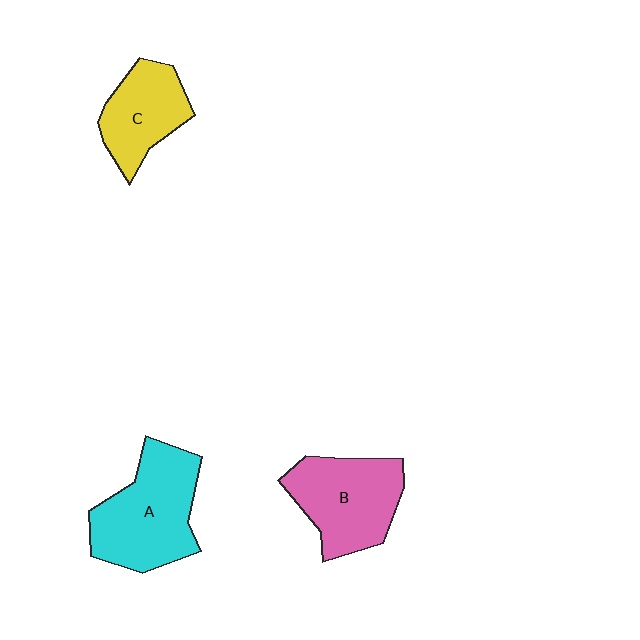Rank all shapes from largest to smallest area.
From largest to smallest: A (cyan), B (pink), C (yellow).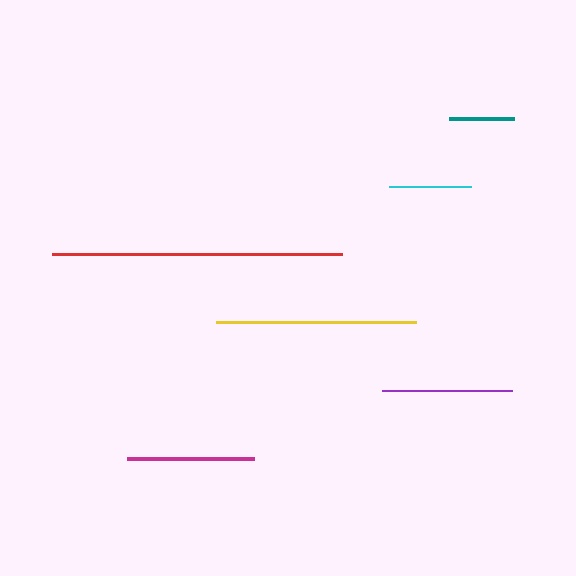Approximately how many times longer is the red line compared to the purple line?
The red line is approximately 2.2 times the length of the purple line.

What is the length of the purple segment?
The purple segment is approximately 130 pixels long.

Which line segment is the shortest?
The teal line is the shortest at approximately 65 pixels.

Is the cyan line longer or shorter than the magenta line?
The magenta line is longer than the cyan line.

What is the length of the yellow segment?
The yellow segment is approximately 200 pixels long.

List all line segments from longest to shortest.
From longest to shortest: red, yellow, purple, magenta, cyan, teal.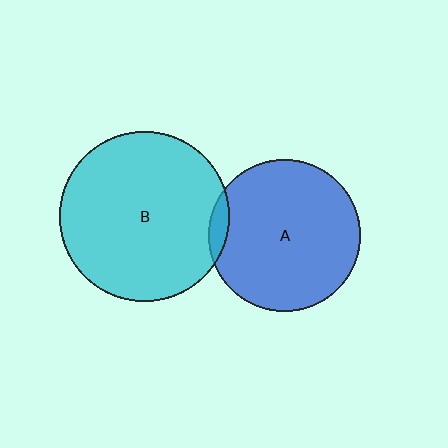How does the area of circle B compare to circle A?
Approximately 1.3 times.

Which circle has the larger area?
Circle B (cyan).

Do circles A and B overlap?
Yes.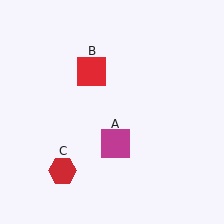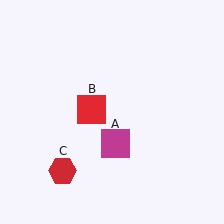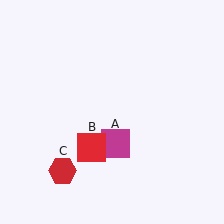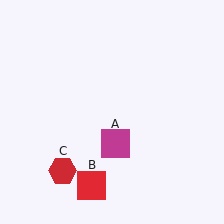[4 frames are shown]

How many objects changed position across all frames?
1 object changed position: red square (object B).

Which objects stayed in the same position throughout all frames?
Magenta square (object A) and red hexagon (object C) remained stationary.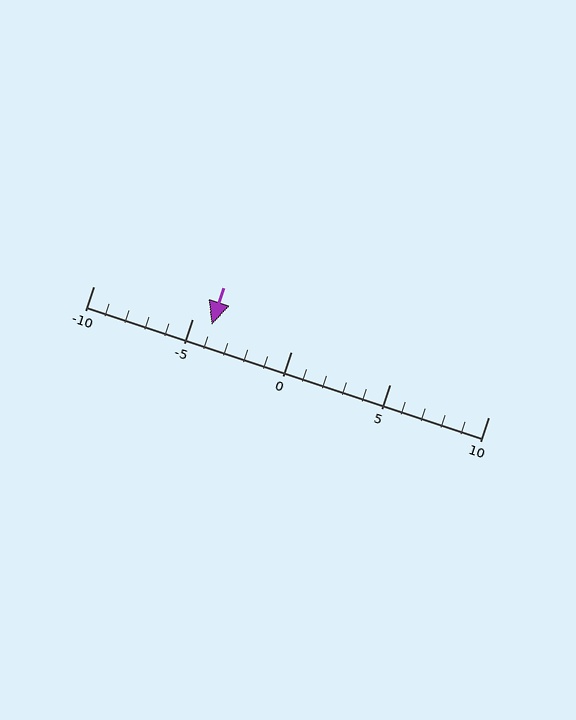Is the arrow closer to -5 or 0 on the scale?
The arrow is closer to -5.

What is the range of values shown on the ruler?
The ruler shows values from -10 to 10.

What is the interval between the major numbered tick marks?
The major tick marks are spaced 5 units apart.